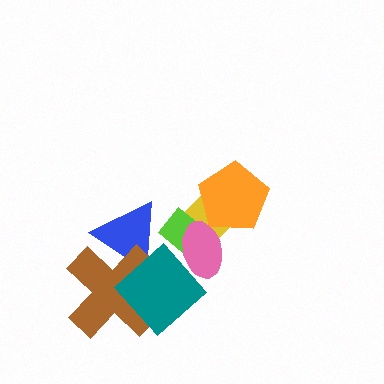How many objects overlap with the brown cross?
2 objects overlap with the brown cross.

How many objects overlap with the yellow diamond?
3 objects overlap with the yellow diamond.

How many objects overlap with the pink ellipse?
3 objects overlap with the pink ellipse.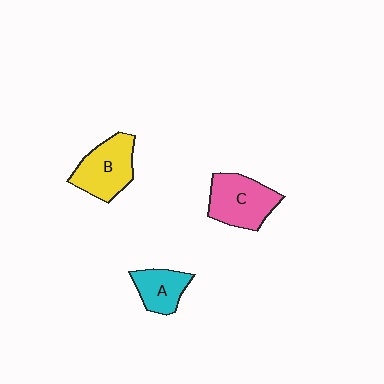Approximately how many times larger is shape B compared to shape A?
Approximately 1.5 times.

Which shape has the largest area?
Shape C (pink).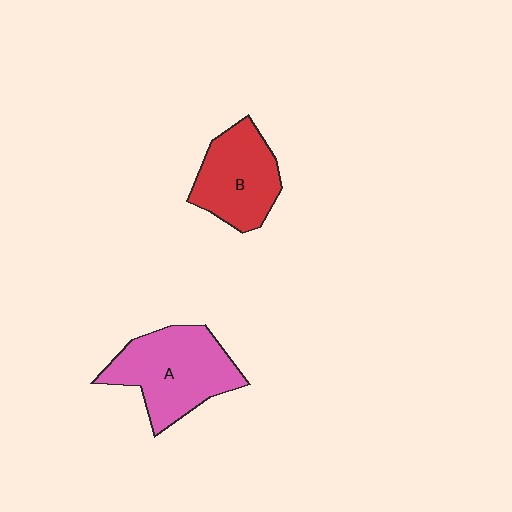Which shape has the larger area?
Shape A (pink).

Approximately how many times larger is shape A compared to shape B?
Approximately 1.3 times.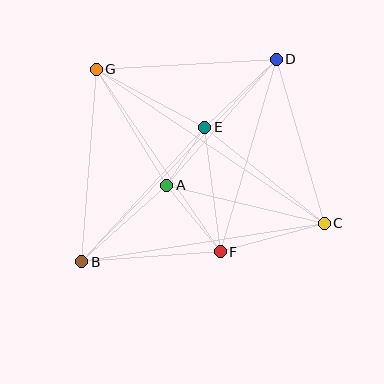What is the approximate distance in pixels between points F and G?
The distance between F and G is approximately 220 pixels.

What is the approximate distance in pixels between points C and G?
The distance between C and G is approximately 275 pixels.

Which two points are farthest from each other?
Points B and D are farthest from each other.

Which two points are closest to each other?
Points A and E are closest to each other.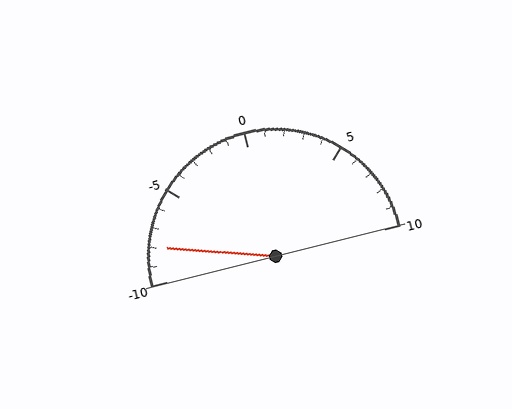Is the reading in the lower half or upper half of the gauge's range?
The reading is in the lower half of the range (-10 to 10).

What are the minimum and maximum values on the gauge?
The gauge ranges from -10 to 10.